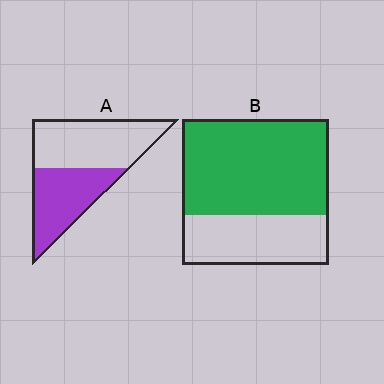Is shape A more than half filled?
No.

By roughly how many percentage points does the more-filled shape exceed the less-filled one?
By roughly 20 percentage points (B over A).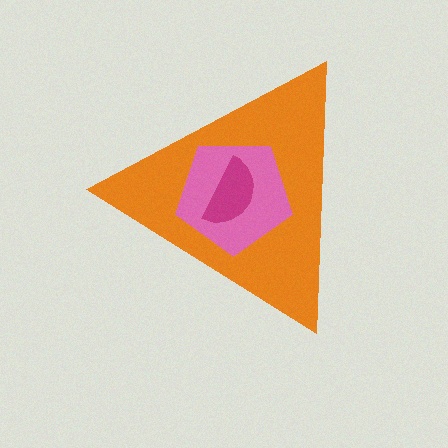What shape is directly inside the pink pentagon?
The magenta semicircle.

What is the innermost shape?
The magenta semicircle.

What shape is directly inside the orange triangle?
The pink pentagon.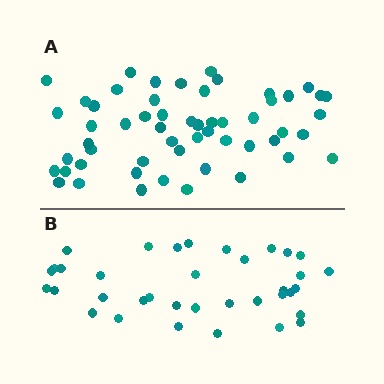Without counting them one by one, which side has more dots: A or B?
Region A (the top region) has more dots.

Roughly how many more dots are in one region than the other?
Region A has approximately 20 more dots than region B.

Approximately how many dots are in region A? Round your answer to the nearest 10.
About 60 dots. (The exact count is 55, which rounds to 60.)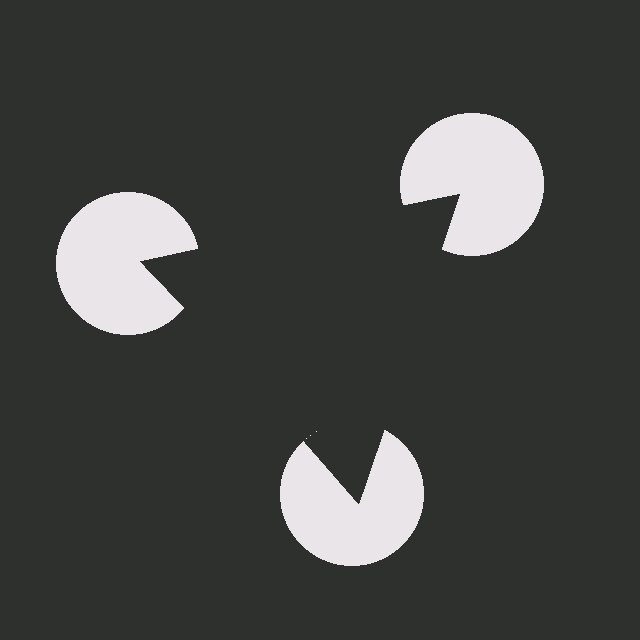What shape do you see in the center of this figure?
An illusory triangle — its edges are inferred from the aligned wedge cuts in the pac-man discs, not physically drawn.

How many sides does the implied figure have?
3 sides.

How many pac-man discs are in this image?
There are 3 — one at each vertex of the illusory triangle.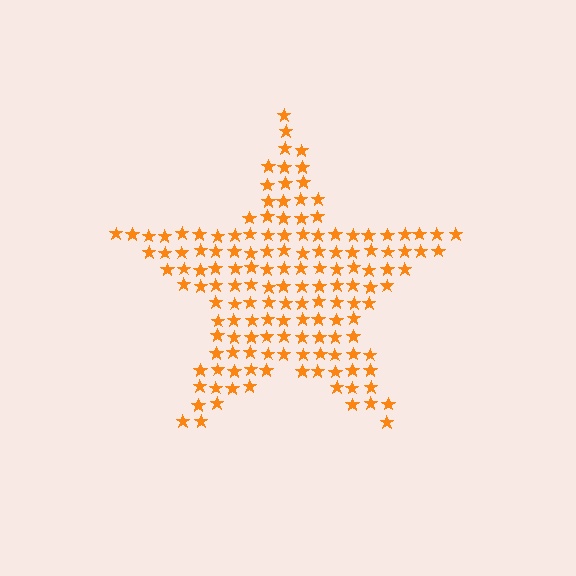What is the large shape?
The large shape is a star.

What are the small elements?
The small elements are stars.